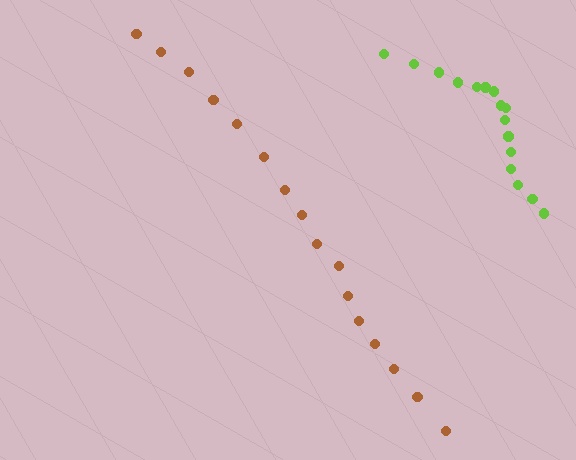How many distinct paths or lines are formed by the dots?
There are 2 distinct paths.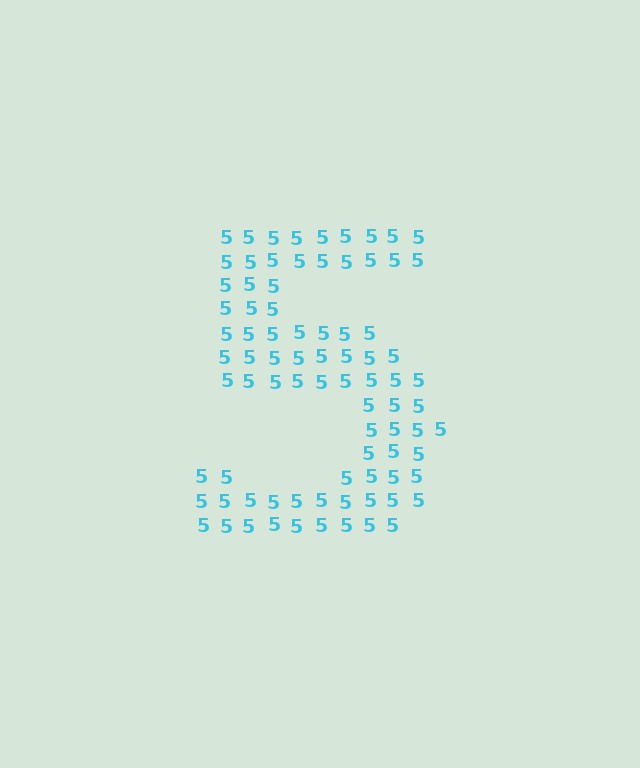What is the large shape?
The large shape is the digit 5.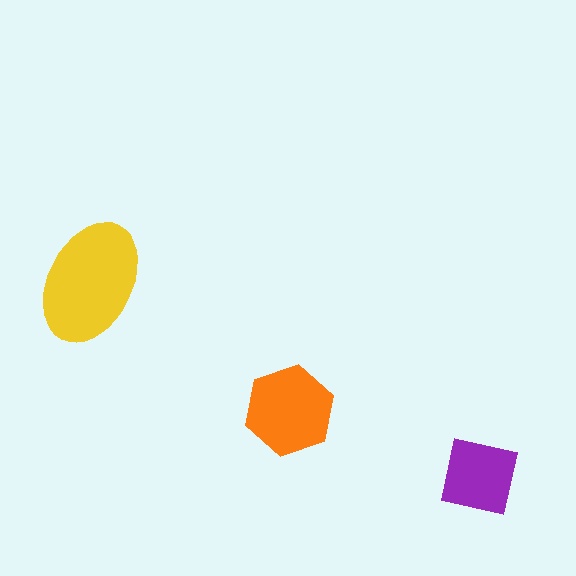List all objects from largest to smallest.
The yellow ellipse, the orange hexagon, the purple square.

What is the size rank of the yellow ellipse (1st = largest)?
1st.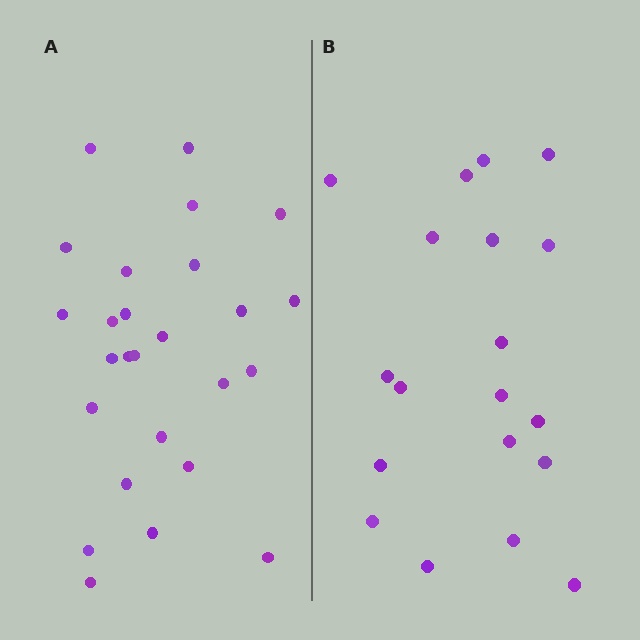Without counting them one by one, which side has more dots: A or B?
Region A (the left region) has more dots.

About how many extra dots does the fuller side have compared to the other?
Region A has roughly 8 or so more dots than region B.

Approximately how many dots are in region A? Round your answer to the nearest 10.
About 30 dots. (The exact count is 26, which rounds to 30.)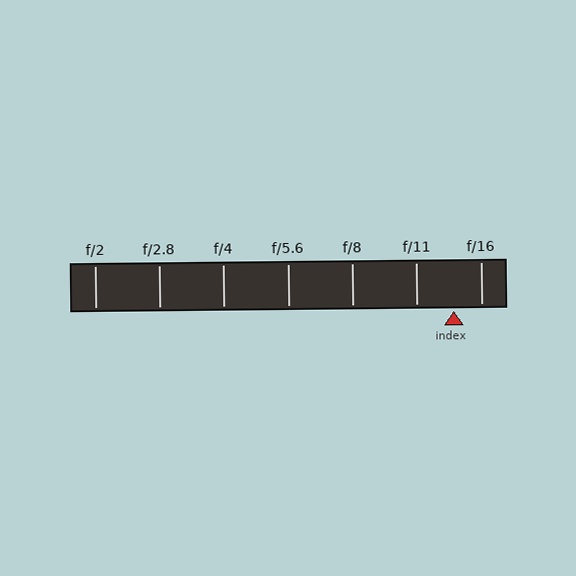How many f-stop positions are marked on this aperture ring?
There are 7 f-stop positions marked.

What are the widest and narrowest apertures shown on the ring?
The widest aperture shown is f/2 and the narrowest is f/16.